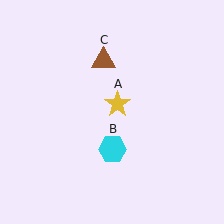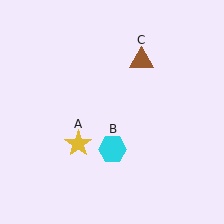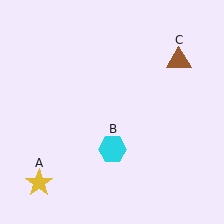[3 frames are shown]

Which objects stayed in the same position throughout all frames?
Cyan hexagon (object B) remained stationary.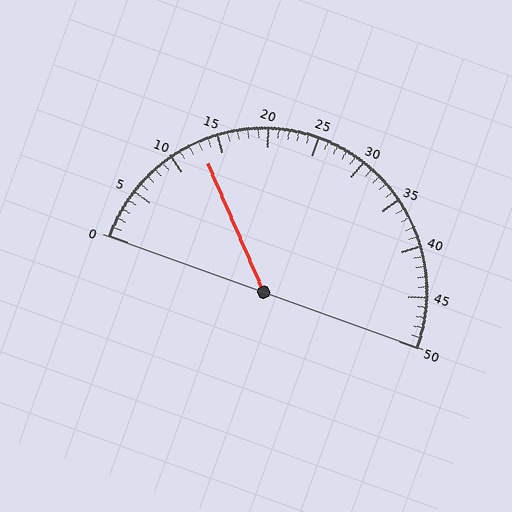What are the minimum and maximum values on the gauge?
The gauge ranges from 0 to 50.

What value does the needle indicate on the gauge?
The needle indicates approximately 13.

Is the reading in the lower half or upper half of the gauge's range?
The reading is in the lower half of the range (0 to 50).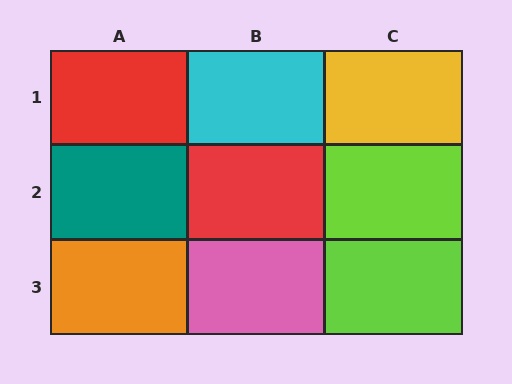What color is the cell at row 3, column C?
Lime.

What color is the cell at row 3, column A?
Orange.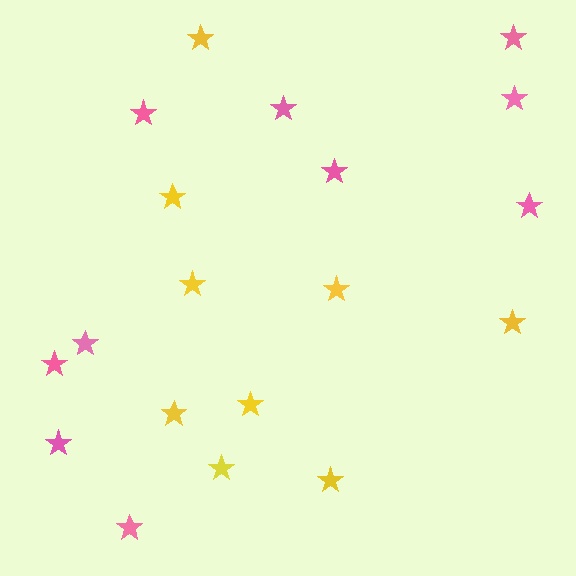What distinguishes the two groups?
There are 2 groups: one group of pink stars (10) and one group of yellow stars (9).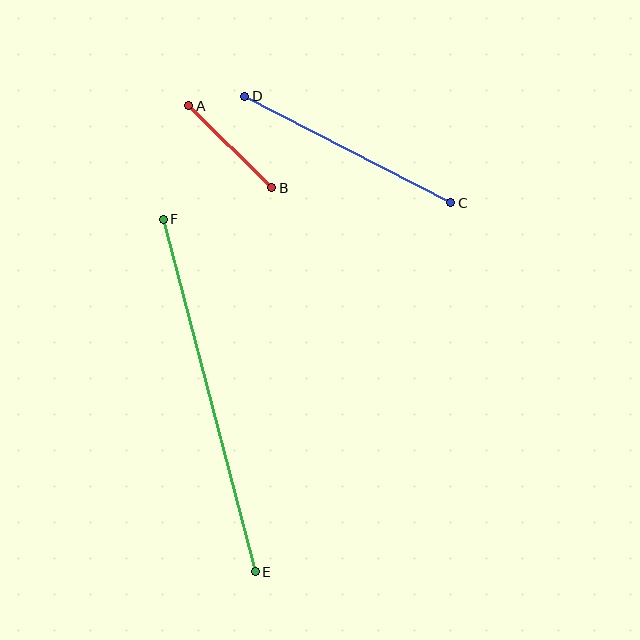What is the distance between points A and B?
The distance is approximately 116 pixels.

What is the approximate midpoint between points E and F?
The midpoint is at approximately (209, 396) pixels.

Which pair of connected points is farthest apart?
Points E and F are farthest apart.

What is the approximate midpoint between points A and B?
The midpoint is at approximately (230, 147) pixels.